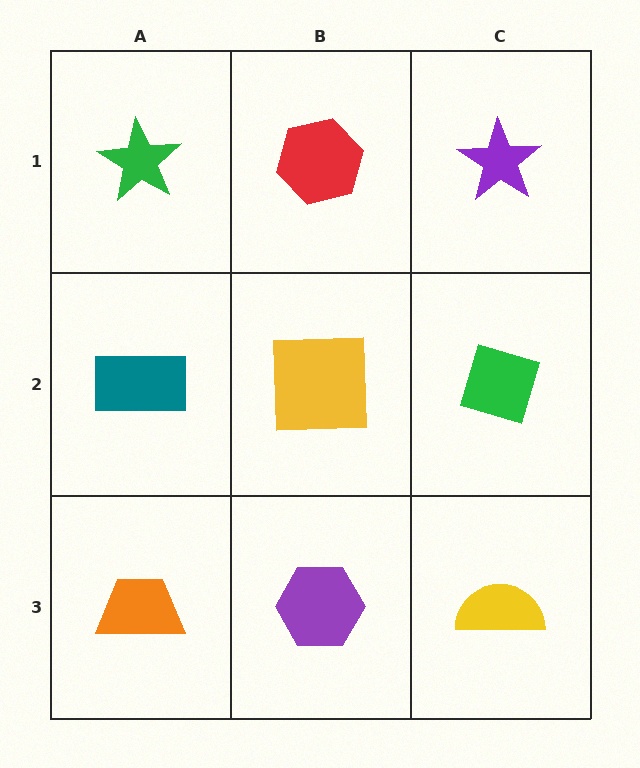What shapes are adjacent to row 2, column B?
A red hexagon (row 1, column B), a purple hexagon (row 3, column B), a teal rectangle (row 2, column A), a green diamond (row 2, column C).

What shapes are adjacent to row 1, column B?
A yellow square (row 2, column B), a green star (row 1, column A), a purple star (row 1, column C).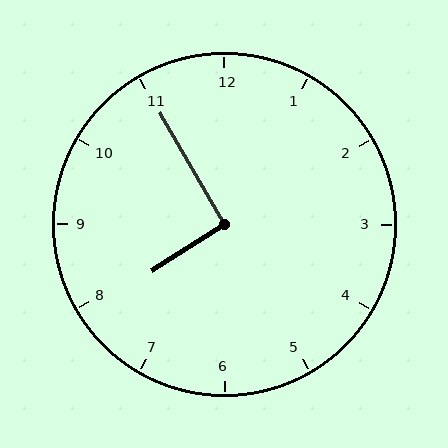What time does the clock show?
7:55.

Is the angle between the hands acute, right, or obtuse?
It is right.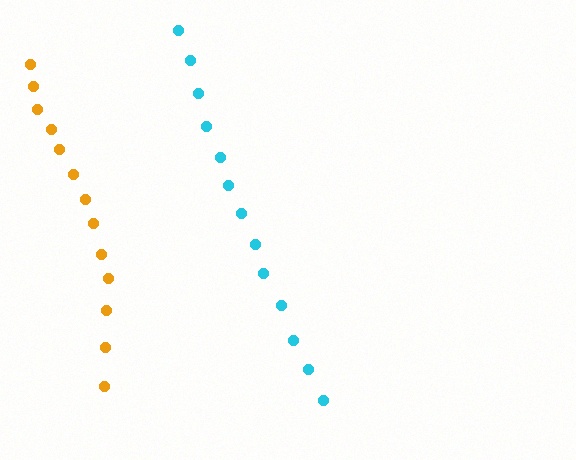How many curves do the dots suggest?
There are 2 distinct paths.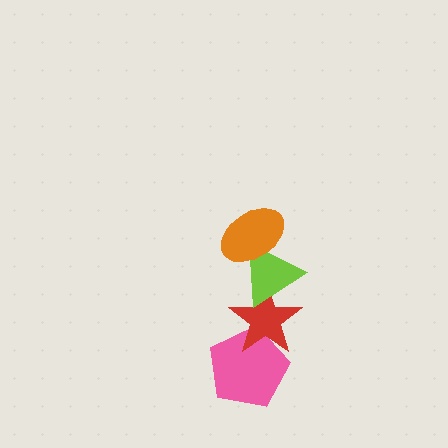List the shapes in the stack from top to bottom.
From top to bottom: the orange ellipse, the lime triangle, the red star, the pink pentagon.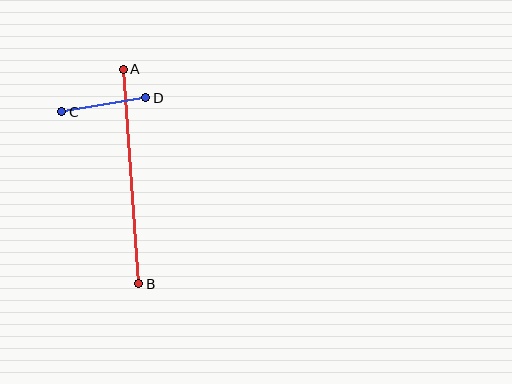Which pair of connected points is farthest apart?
Points A and B are farthest apart.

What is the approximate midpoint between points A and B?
The midpoint is at approximately (131, 176) pixels.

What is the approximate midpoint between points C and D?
The midpoint is at approximately (104, 105) pixels.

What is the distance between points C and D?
The distance is approximately 85 pixels.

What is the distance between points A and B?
The distance is approximately 215 pixels.